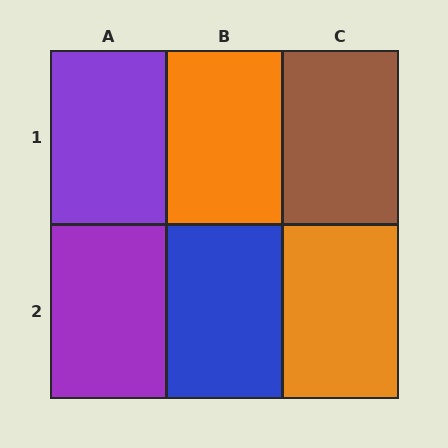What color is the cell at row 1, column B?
Orange.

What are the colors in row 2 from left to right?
Purple, blue, orange.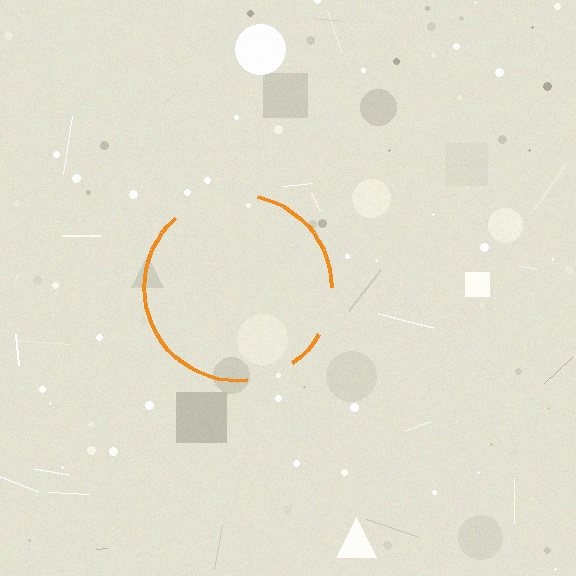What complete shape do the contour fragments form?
The contour fragments form a circle.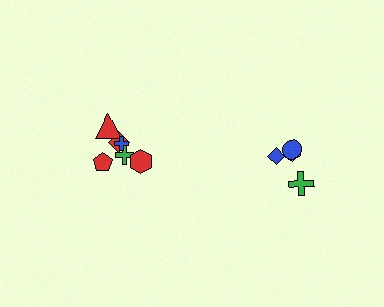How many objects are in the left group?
There are 6 objects.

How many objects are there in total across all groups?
There are 10 objects.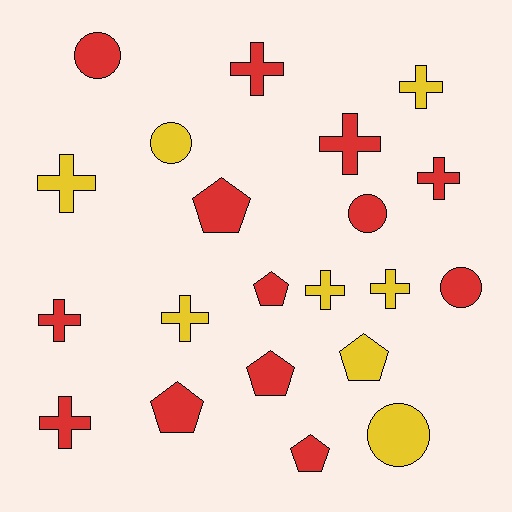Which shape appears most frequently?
Cross, with 10 objects.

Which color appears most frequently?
Red, with 13 objects.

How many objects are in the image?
There are 21 objects.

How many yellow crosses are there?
There are 5 yellow crosses.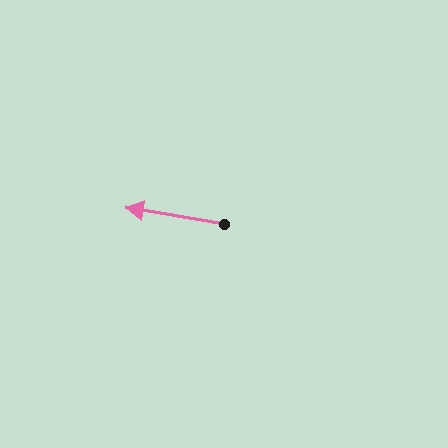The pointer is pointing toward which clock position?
Roughly 9 o'clock.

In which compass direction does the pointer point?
West.